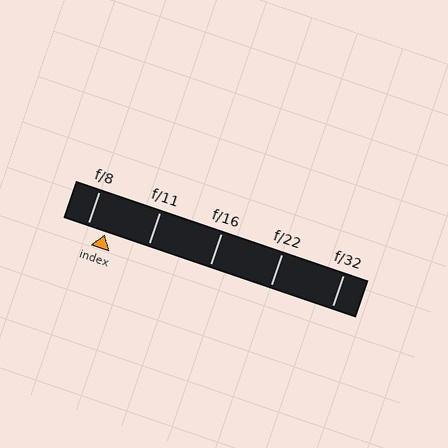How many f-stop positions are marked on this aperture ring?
There are 5 f-stop positions marked.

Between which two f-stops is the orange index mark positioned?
The index mark is between f/8 and f/11.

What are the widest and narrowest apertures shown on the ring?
The widest aperture shown is f/8 and the narrowest is f/32.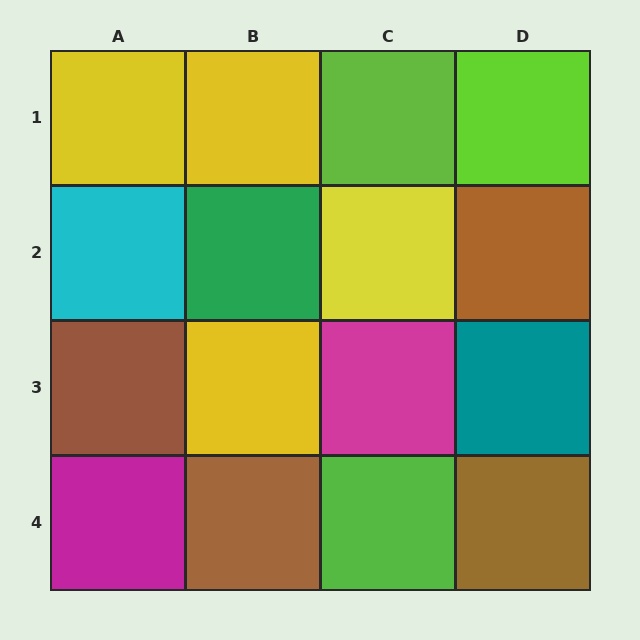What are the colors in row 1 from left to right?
Yellow, yellow, lime, lime.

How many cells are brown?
4 cells are brown.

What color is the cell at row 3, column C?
Magenta.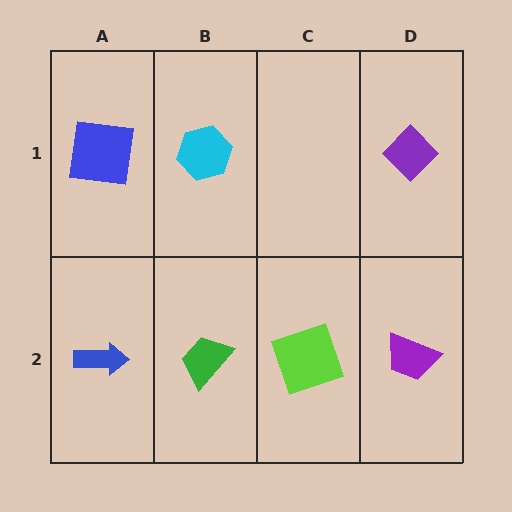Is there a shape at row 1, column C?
No, that cell is empty.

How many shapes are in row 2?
4 shapes.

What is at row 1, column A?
A blue square.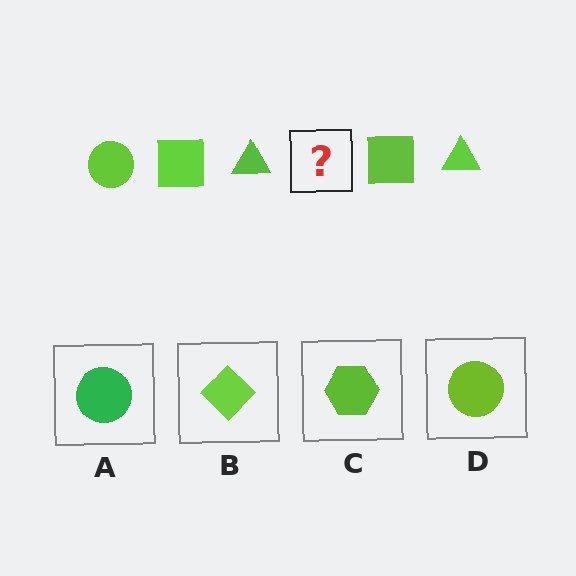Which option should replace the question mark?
Option D.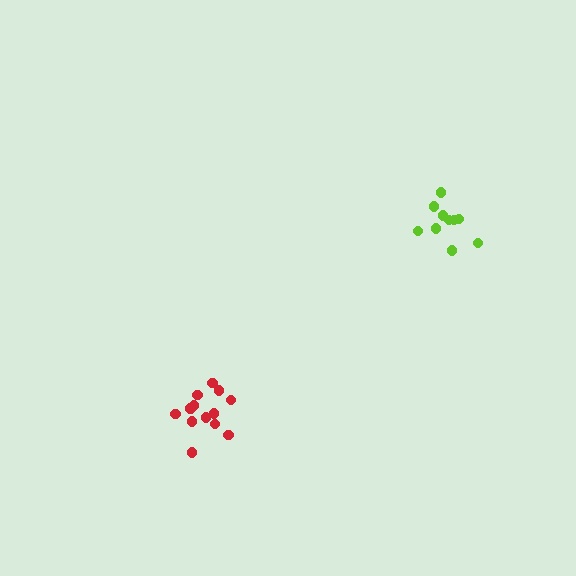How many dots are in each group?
Group 1: 13 dots, Group 2: 10 dots (23 total).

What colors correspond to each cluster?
The clusters are colored: red, lime.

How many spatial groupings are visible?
There are 2 spatial groupings.